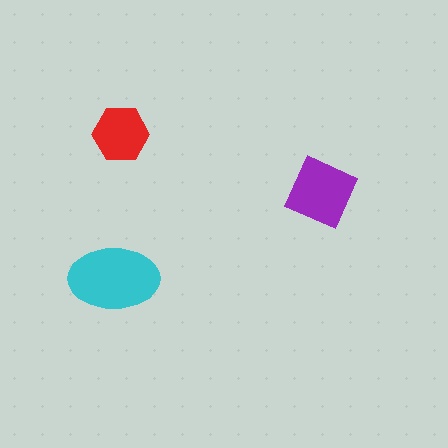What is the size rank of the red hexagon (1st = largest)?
3rd.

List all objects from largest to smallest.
The cyan ellipse, the purple square, the red hexagon.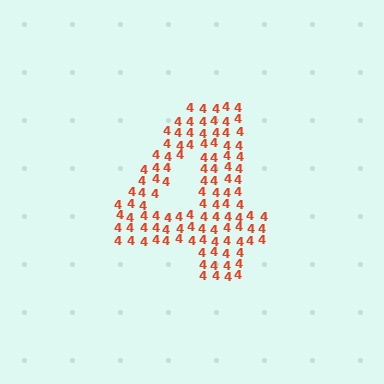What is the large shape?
The large shape is the digit 4.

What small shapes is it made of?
It is made of small digit 4's.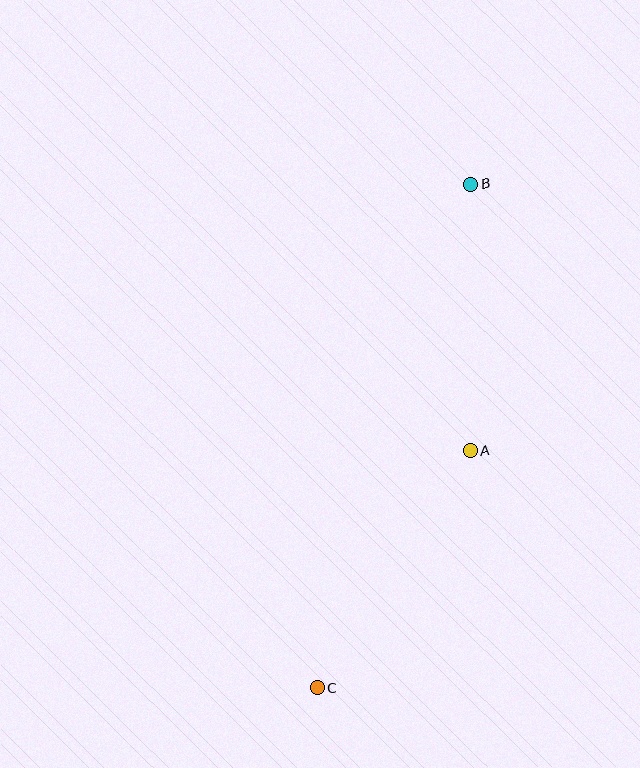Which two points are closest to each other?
Points A and B are closest to each other.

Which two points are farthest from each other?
Points B and C are farthest from each other.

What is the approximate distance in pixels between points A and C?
The distance between A and C is approximately 283 pixels.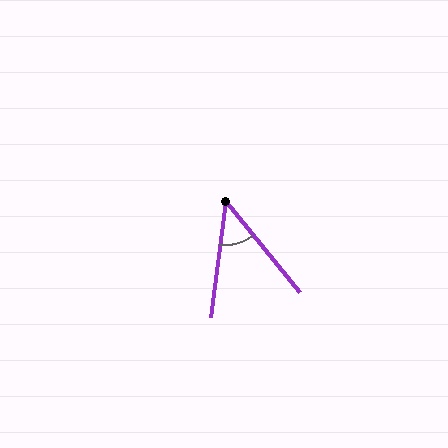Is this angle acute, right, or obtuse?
It is acute.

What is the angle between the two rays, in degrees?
Approximately 47 degrees.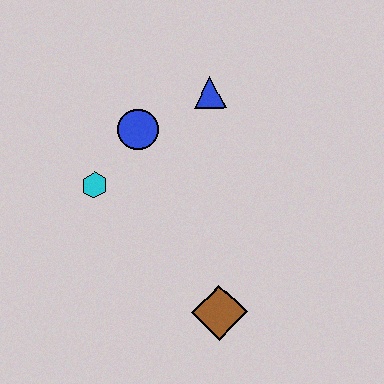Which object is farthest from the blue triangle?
The brown diamond is farthest from the blue triangle.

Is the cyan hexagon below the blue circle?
Yes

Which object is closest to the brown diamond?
The cyan hexagon is closest to the brown diamond.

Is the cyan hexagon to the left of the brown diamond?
Yes